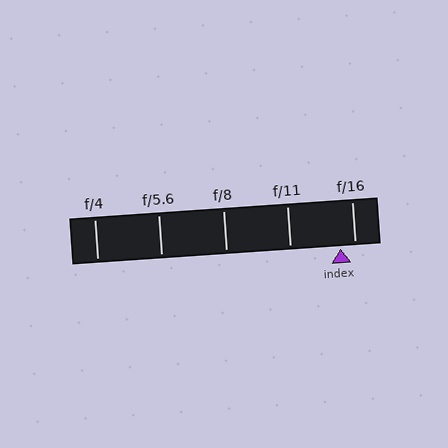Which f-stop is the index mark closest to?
The index mark is closest to f/16.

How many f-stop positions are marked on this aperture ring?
There are 5 f-stop positions marked.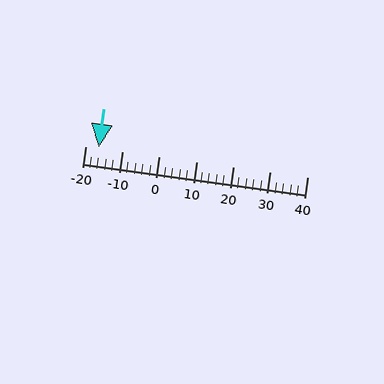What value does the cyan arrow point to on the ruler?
The cyan arrow points to approximately -16.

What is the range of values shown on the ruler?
The ruler shows values from -20 to 40.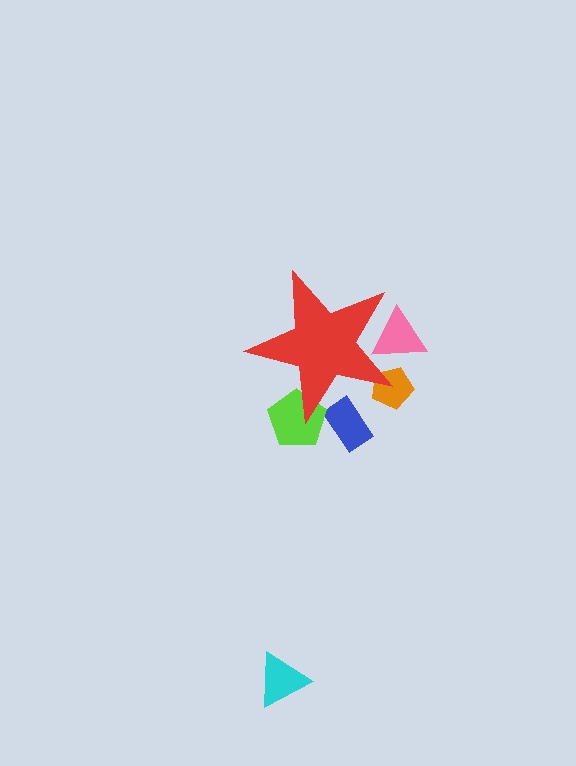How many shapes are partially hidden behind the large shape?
4 shapes are partially hidden.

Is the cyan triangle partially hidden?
No, the cyan triangle is fully visible.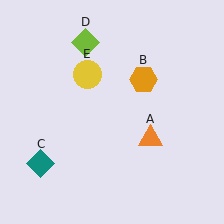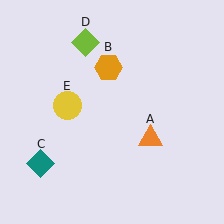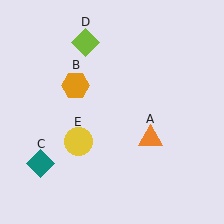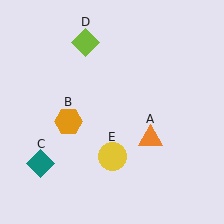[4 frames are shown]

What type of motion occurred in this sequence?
The orange hexagon (object B), yellow circle (object E) rotated counterclockwise around the center of the scene.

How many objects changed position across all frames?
2 objects changed position: orange hexagon (object B), yellow circle (object E).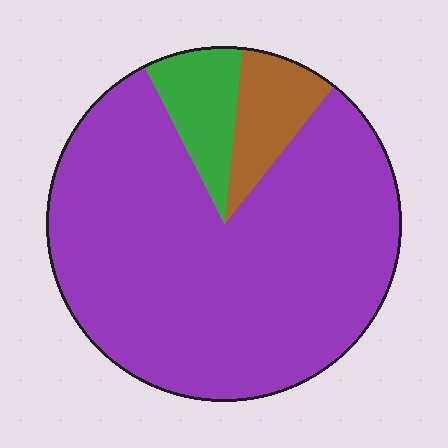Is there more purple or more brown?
Purple.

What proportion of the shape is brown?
Brown takes up less than a quarter of the shape.